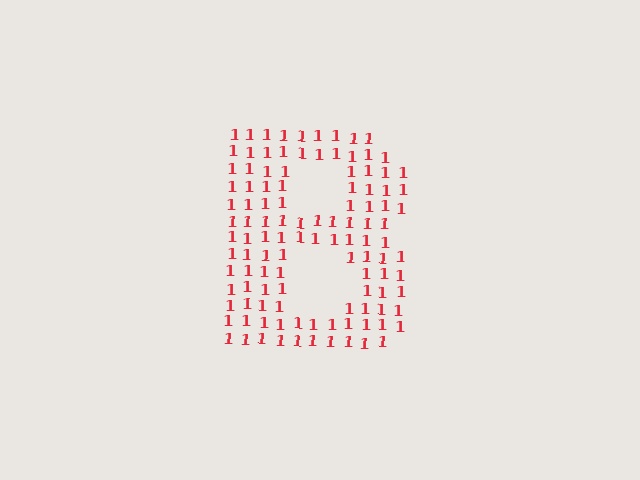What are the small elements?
The small elements are digit 1's.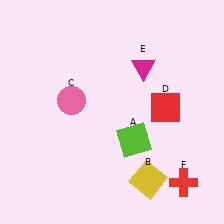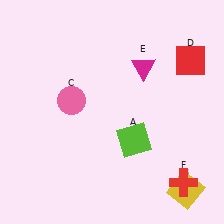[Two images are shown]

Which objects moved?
The objects that moved are: the yellow square (B), the red square (D).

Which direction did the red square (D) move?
The red square (D) moved up.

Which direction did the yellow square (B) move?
The yellow square (B) moved right.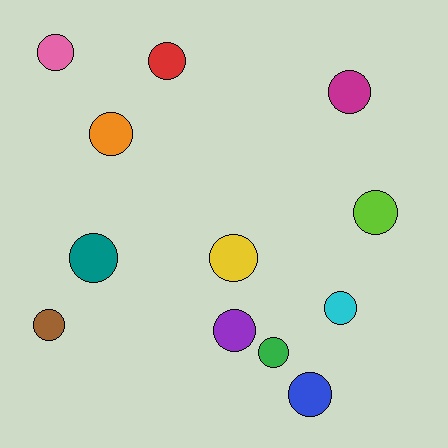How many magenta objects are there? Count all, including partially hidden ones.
There is 1 magenta object.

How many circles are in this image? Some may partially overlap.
There are 12 circles.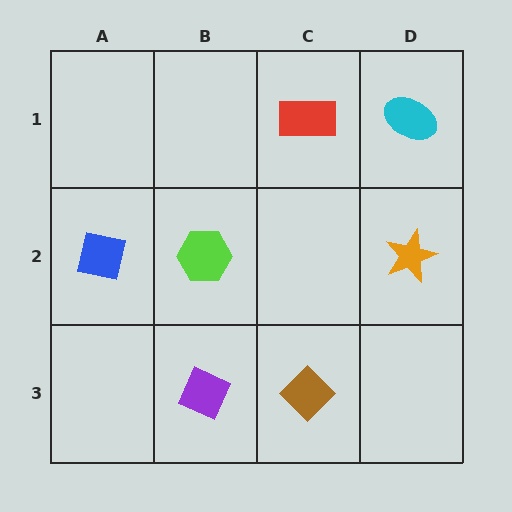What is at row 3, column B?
A purple diamond.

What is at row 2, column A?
A blue square.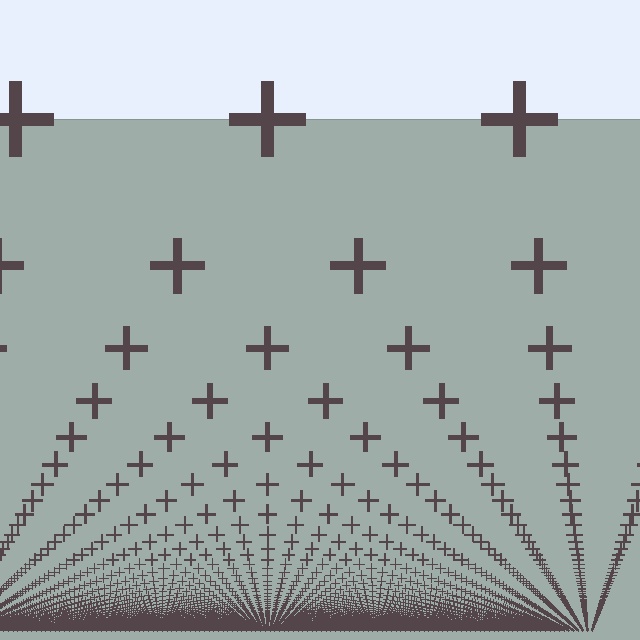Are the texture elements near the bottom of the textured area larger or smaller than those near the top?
Smaller. The gradient is inverted — elements near the bottom are smaller and denser.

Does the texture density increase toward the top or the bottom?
Density increases toward the bottom.